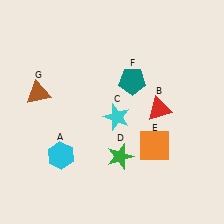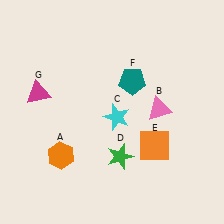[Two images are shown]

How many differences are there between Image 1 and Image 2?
There are 3 differences between the two images.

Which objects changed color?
A changed from cyan to orange. B changed from red to pink. G changed from brown to magenta.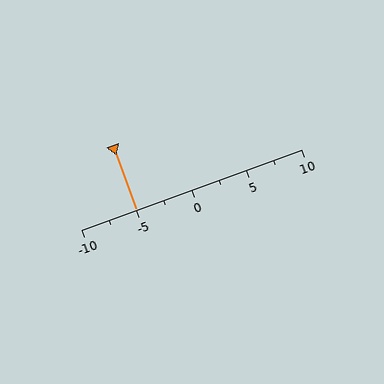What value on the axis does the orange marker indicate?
The marker indicates approximately -5.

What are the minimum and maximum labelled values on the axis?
The axis runs from -10 to 10.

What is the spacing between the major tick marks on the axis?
The major ticks are spaced 5 apart.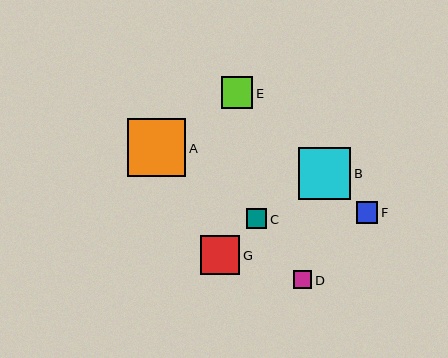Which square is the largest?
Square A is the largest with a size of approximately 58 pixels.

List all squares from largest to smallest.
From largest to smallest: A, B, G, E, F, C, D.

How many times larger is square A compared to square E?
Square A is approximately 1.8 times the size of square E.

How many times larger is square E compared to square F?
Square E is approximately 1.5 times the size of square F.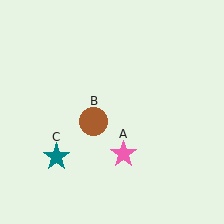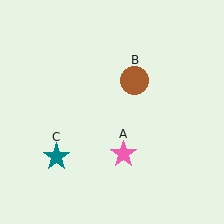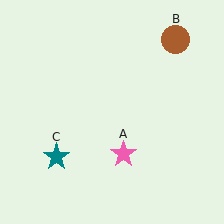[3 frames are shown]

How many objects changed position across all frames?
1 object changed position: brown circle (object B).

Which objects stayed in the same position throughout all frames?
Pink star (object A) and teal star (object C) remained stationary.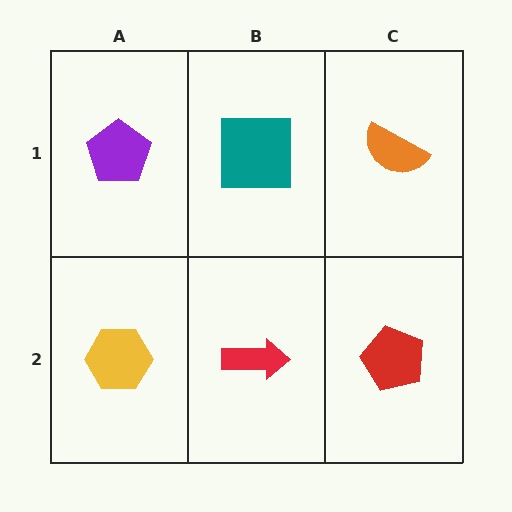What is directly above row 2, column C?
An orange semicircle.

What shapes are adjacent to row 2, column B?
A teal square (row 1, column B), a yellow hexagon (row 2, column A), a red pentagon (row 2, column C).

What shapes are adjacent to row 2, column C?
An orange semicircle (row 1, column C), a red arrow (row 2, column B).